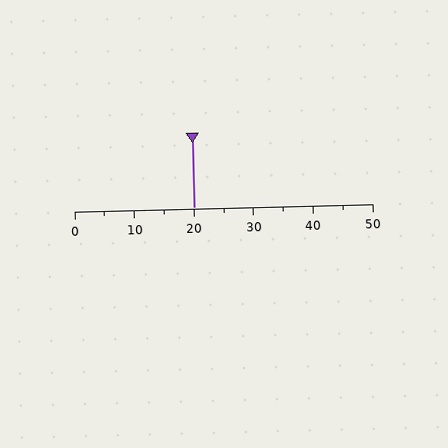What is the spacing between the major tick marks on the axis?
The major ticks are spaced 10 apart.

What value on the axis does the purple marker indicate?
The marker indicates approximately 20.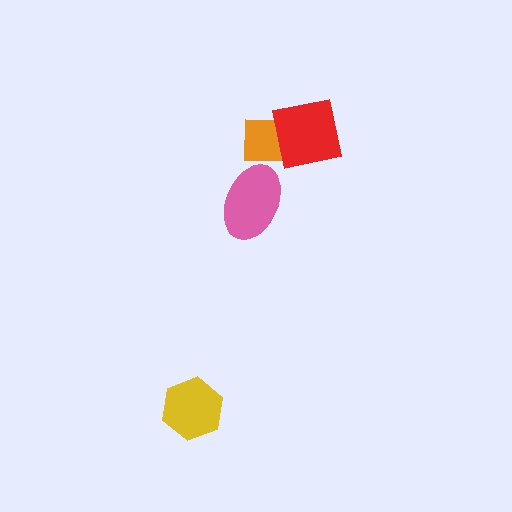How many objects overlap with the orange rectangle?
1 object overlaps with the orange rectangle.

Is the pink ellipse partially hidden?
No, no other shape covers it.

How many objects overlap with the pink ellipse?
0 objects overlap with the pink ellipse.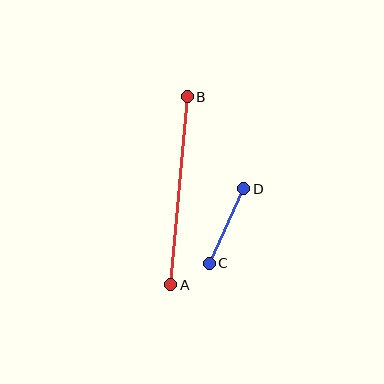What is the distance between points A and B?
The distance is approximately 188 pixels.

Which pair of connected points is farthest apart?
Points A and B are farthest apart.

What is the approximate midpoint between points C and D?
The midpoint is at approximately (227, 226) pixels.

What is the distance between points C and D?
The distance is approximately 82 pixels.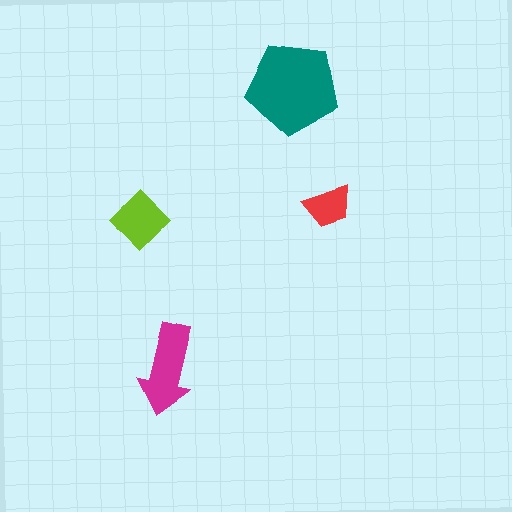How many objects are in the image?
There are 4 objects in the image.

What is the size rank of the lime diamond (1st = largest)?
3rd.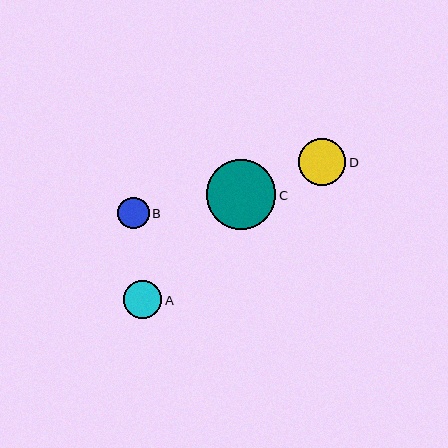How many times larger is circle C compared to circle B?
Circle C is approximately 2.2 times the size of circle B.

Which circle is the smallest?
Circle B is the smallest with a size of approximately 31 pixels.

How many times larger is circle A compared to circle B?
Circle A is approximately 1.2 times the size of circle B.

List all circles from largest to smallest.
From largest to smallest: C, D, A, B.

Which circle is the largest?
Circle C is the largest with a size of approximately 69 pixels.